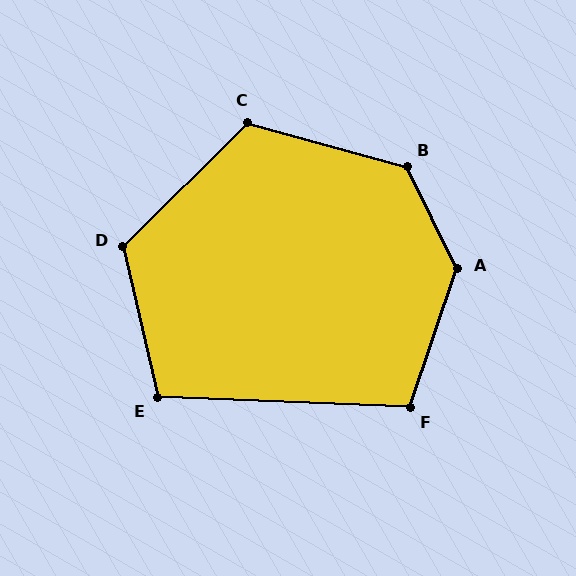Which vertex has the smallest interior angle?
E, at approximately 105 degrees.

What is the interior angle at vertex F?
Approximately 107 degrees (obtuse).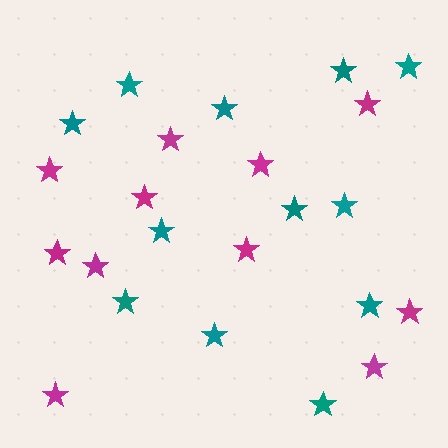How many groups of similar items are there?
There are 2 groups: one group of teal stars (12) and one group of magenta stars (11).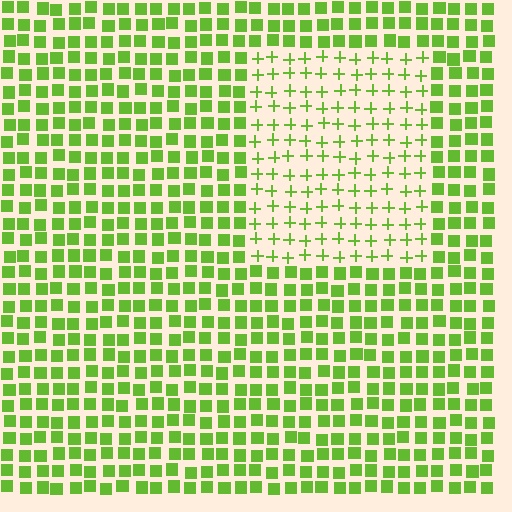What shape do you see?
I see a rectangle.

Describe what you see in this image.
The image is filled with small lime elements arranged in a uniform grid. A rectangle-shaped region contains plus signs, while the surrounding area contains squares. The boundary is defined purely by the change in element shape.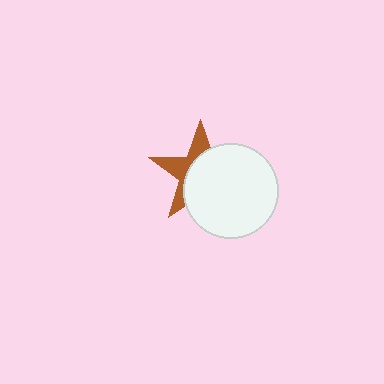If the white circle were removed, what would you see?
You would see the complete brown star.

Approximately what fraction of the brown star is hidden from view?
Roughly 62% of the brown star is hidden behind the white circle.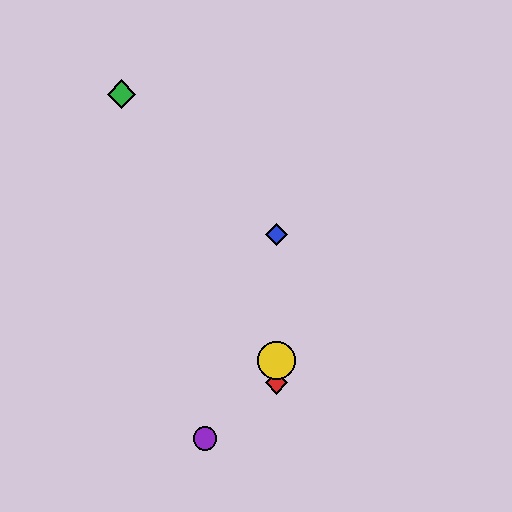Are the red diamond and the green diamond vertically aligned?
No, the red diamond is at x≈277 and the green diamond is at x≈122.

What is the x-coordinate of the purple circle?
The purple circle is at x≈205.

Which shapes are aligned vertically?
The red diamond, the blue diamond, the yellow circle are aligned vertically.